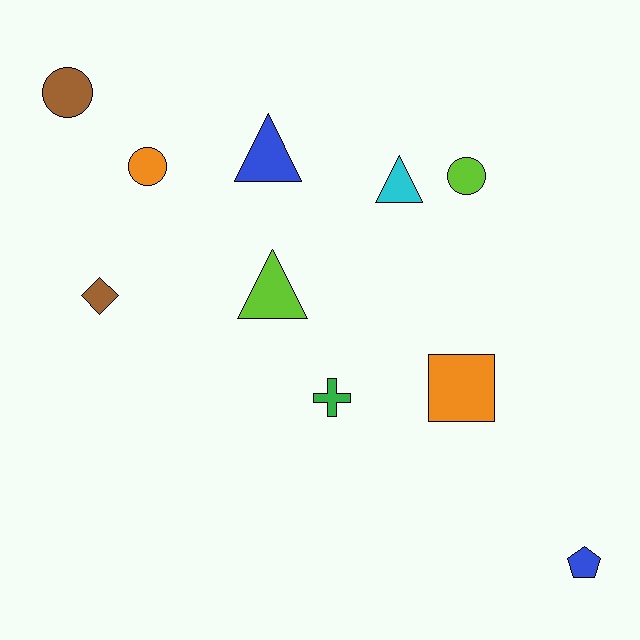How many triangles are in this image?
There are 3 triangles.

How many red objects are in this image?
There are no red objects.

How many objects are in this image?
There are 10 objects.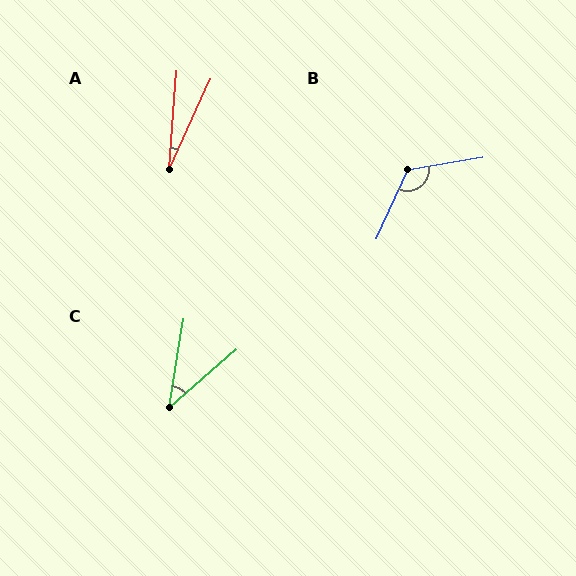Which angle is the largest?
B, at approximately 124 degrees.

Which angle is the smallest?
A, at approximately 20 degrees.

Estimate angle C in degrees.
Approximately 40 degrees.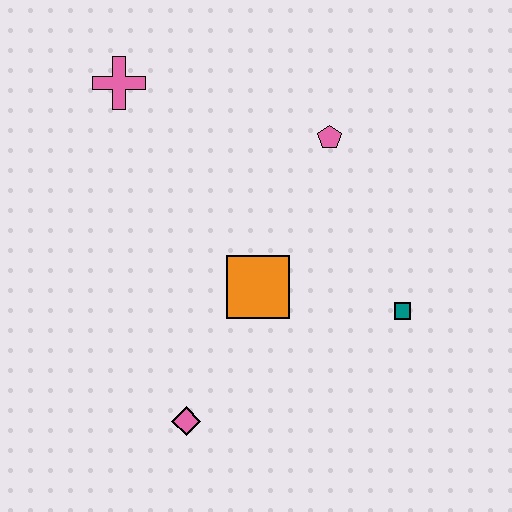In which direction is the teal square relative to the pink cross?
The teal square is to the right of the pink cross.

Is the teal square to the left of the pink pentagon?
No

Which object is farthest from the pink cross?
The teal square is farthest from the pink cross.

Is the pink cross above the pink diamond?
Yes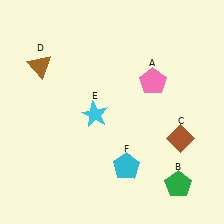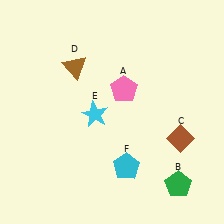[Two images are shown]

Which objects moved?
The objects that moved are: the pink pentagon (A), the brown triangle (D).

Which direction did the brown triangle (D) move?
The brown triangle (D) moved right.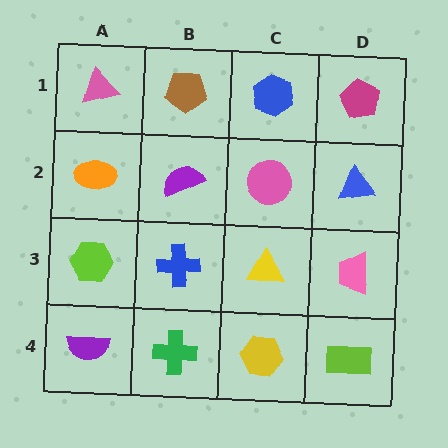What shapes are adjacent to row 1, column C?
A pink circle (row 2, column C), a brown pentagon (row 1, column B), a magenta pentagon (row 1, column D).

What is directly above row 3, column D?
A blue triangle.